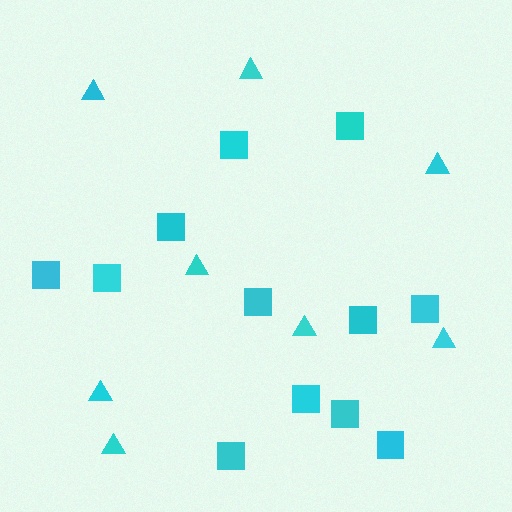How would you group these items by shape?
There are 2 groups: one group of triangles (8) and one group of squares (12).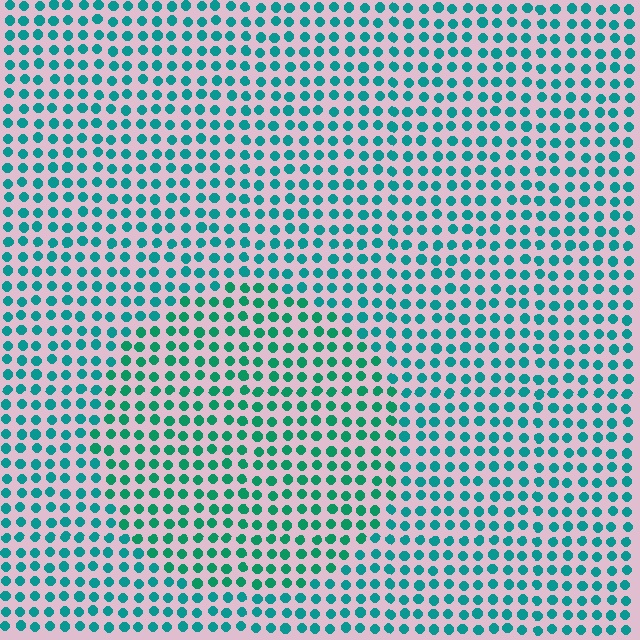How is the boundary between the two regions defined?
The boundary is defined purely by a slight shift in hue (about 21 degrees). Spacing, size, and orientation are identical on both sides.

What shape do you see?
I see a circle.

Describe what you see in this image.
The image is filled with small teal elements in a uniform arrangement. A circle-shaped region is visible where the elements are tinted to a slightly different hue, forming a subtle color boundary.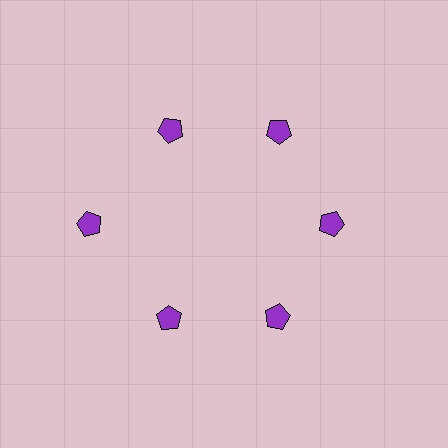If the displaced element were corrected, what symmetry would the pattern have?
It would have 6-fold rotational symmetry — the pattern would map onto itself every 60 degrees.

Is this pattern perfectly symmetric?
No. The 6 purple pentagons are arranged in a ring, but one element near the 9 o'clock position is pushed outward from the center, breaking the 6-fold rotational symmetry.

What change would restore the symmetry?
The symmetry would be restored by moving it inward, back onto the ring so that all 6 pentagons sit at equal angles and equal distance from the center.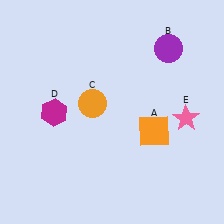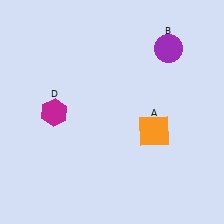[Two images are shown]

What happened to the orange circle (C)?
The orange circle (C) was removed in Image 2. It was in the top-left area of Image 1.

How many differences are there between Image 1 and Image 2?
There are 2 differences between the two images.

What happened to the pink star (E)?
The pink star (E) was removed in Image 2. It was in the bottom-right area of Image 1.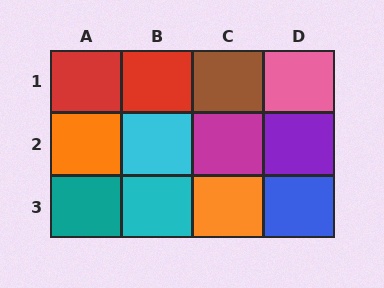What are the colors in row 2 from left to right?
Orange, cyan, magenta, purple.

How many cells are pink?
1 cell is pink.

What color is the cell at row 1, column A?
Red.